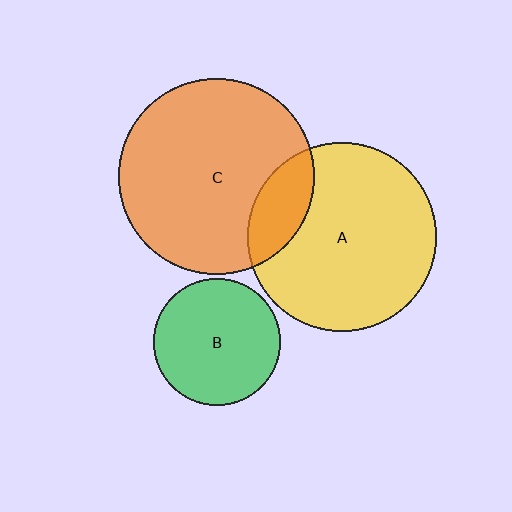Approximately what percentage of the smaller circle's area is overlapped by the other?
Approximately 15%.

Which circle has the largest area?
Circle C (orange).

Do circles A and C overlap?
Yes.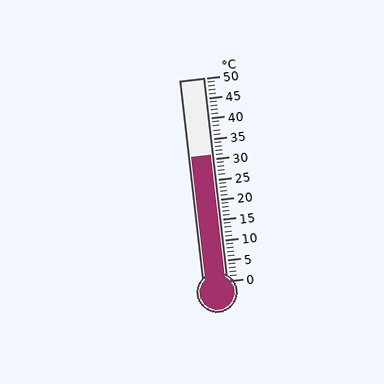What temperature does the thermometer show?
The thermometer shows approximately 31°C.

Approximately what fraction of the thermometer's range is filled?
The thermometer is filled to approximately 60% of its range.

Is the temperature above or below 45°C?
The temperature is below 45°C.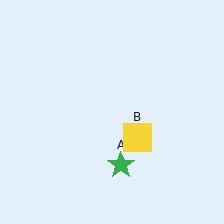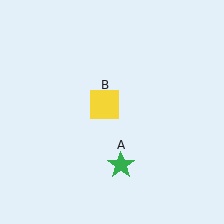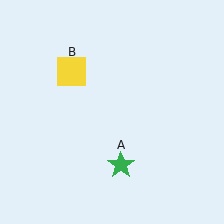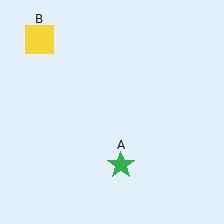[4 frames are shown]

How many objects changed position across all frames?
1 object changed position: yellow square (object B).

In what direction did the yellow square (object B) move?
The yellow square (object B) moved up and to the left.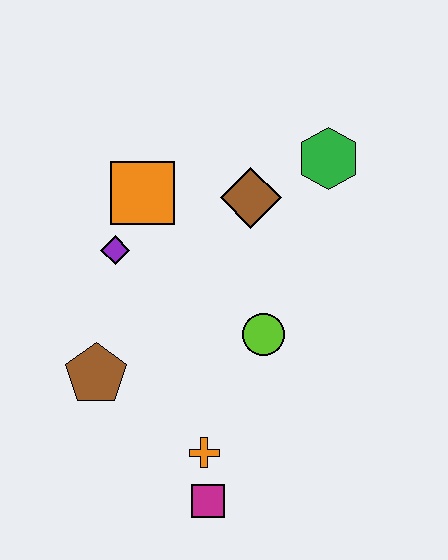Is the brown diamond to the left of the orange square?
No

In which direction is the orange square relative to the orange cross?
The orange square is above the orange cross.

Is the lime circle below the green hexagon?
Yes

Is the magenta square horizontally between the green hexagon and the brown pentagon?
Yes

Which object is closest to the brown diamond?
The green hexagon is closest to the brown diamond.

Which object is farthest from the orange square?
The magenta square is farthest from the orange square.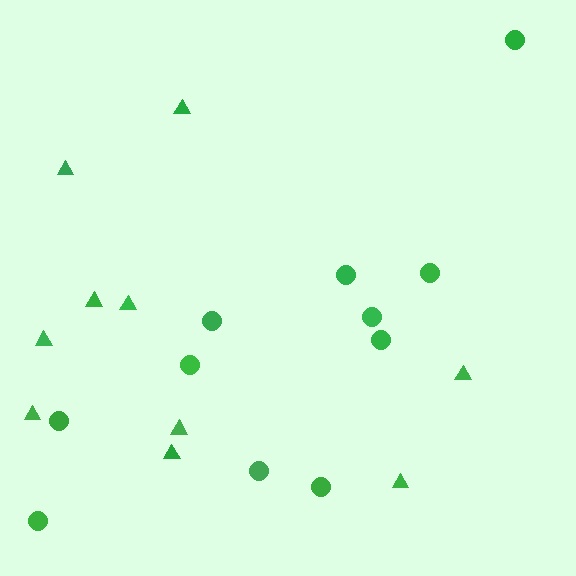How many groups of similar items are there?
There are 2 groups: one group of triangles (10) and one group of circles (11).